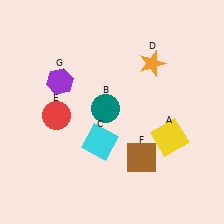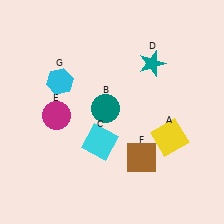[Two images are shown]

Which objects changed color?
D changed from orange to teal. E changed from red to magenta. G changed from purple to cyan.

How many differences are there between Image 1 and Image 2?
There are 3 differences between the two images.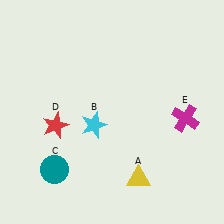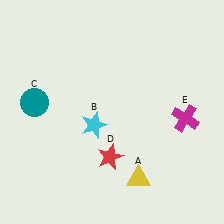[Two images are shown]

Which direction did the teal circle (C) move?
The teal circle (C) moved up.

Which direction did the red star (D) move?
The red star (D) moved right.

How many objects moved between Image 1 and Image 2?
2 objects moved between the two images.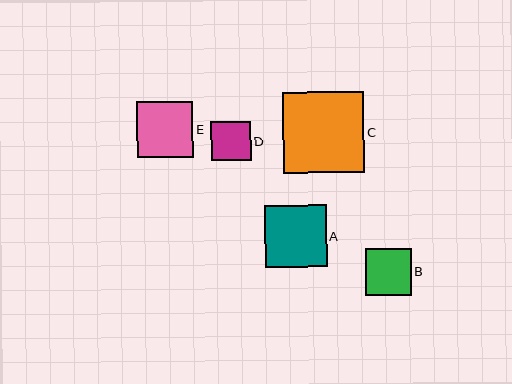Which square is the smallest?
Square D is the smallest with a size of approximately 40 pixels.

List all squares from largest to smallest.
From largest to smallest: C, A, E, B, D.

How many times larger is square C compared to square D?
Square C is approximately 2.0 times the size of square D.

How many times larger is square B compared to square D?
Square B is approximately 1.2 times the size of square D.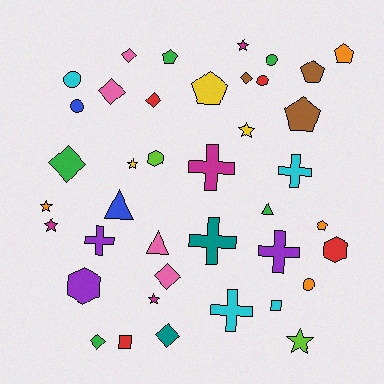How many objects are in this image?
There are 40 objects.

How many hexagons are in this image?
There are 3 hexagons.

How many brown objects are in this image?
There are 3 brown objects.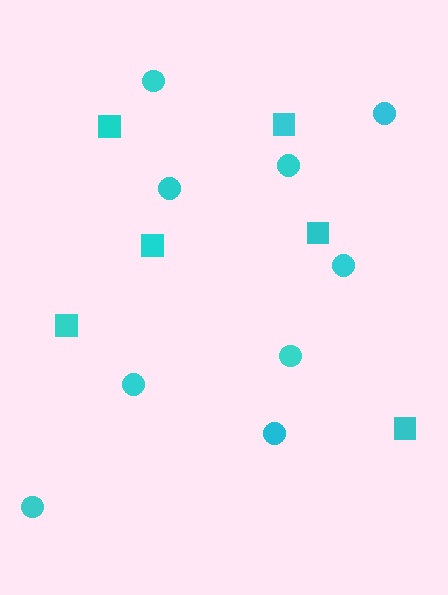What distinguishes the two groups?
There are 2 groups: one group of squares (6) and one group of circles (9).